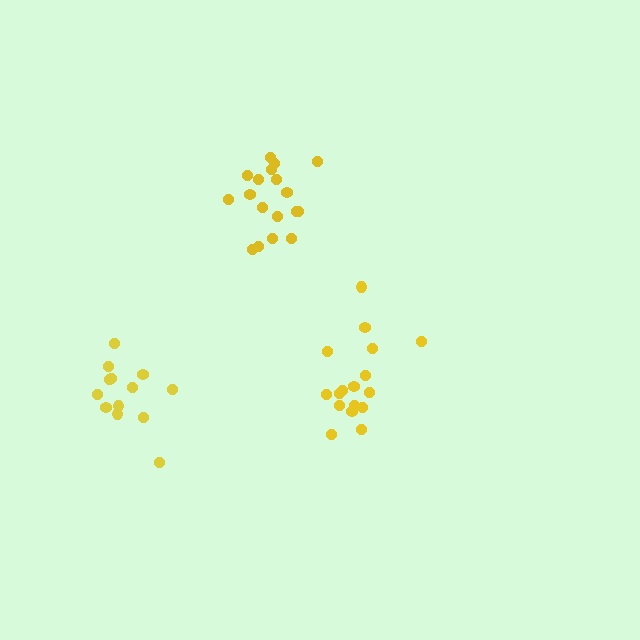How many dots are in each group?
Group 1: 18 dots, Group 2: 17 dots, Group 3: 13 dots (48 total).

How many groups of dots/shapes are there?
There are 3 groups.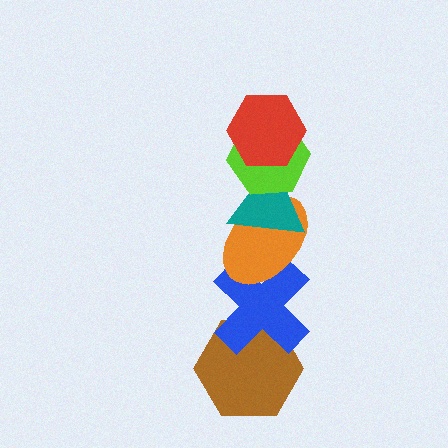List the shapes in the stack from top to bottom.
From top to bottom: the red hexagon, the lime hexagon, the teal triangle, the orange ellipse, the blue cross, the brown hexagon.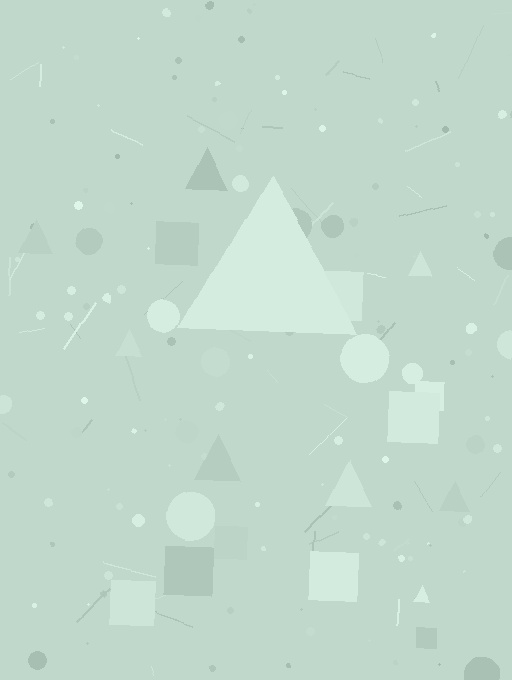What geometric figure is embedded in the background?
A triangle is embedded in the background.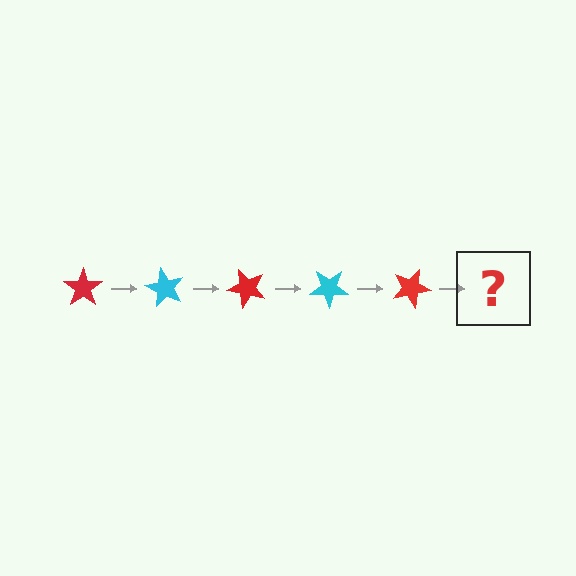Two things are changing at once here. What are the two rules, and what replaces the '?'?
The two rules are that it rotates 60 degrees each step and the color cycles through red and cyan. The '?' should be a cyan star, rotated 300 degrees from the start.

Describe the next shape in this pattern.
It should be a cyan star, rotated 300 degrees from the start.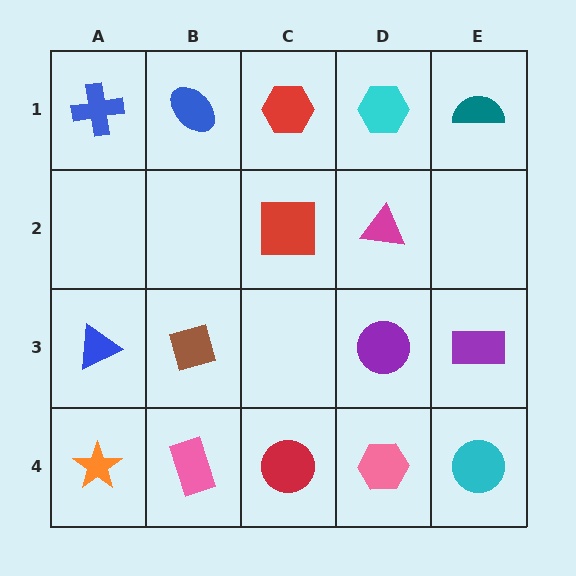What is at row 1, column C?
A red hexagon.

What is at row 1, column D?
A cyan hexagon.